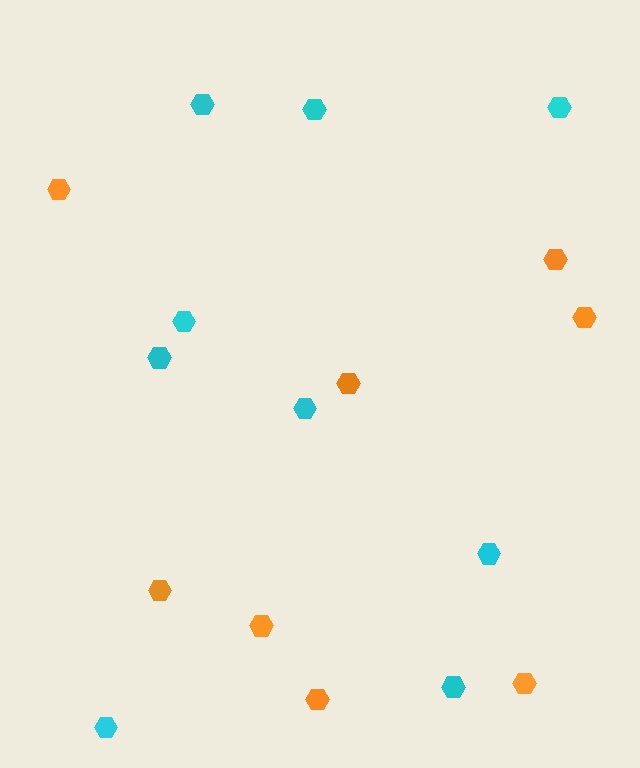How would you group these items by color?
There are 2 groups: one group of orange hexagons (8) and one group of cyan hexagons (9).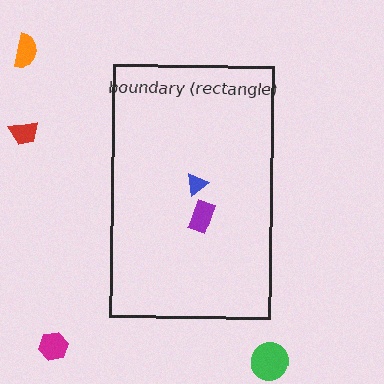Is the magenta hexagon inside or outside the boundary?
Outside.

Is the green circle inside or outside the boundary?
Outside.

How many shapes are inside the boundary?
2 inside, 4 outside.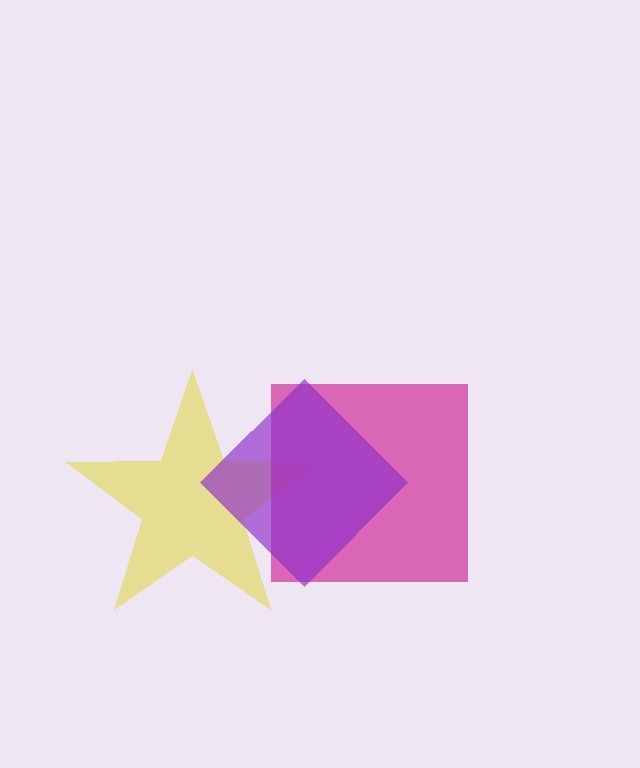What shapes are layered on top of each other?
The layered shapes are: a yellow star, a magenta square, a purple diamond.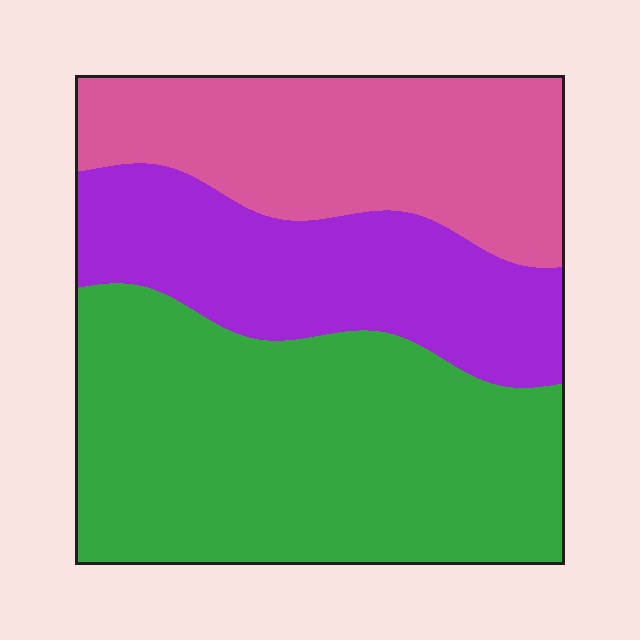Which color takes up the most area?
Green, at roughly 45%.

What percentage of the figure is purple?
Purple covers 25% of the figure.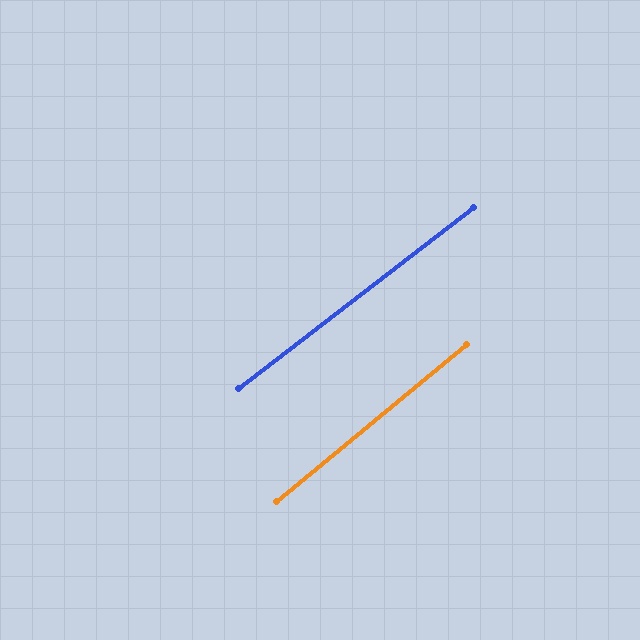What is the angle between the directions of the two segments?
Approximately 2 degrees.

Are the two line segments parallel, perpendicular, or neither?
Parallel — their directions differ by only 1.8°.